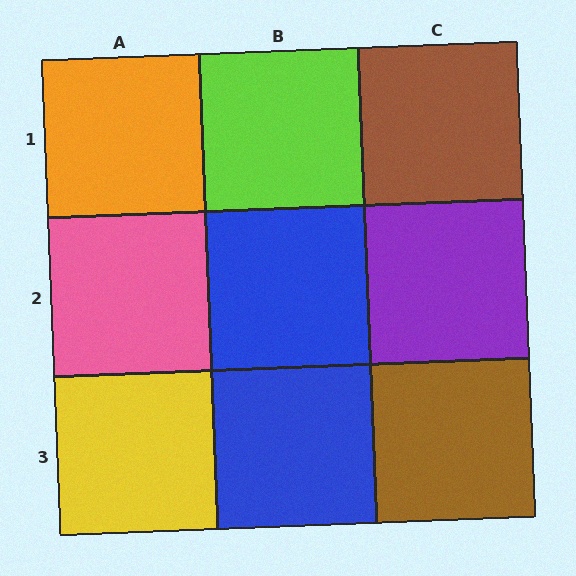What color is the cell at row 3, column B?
Blue.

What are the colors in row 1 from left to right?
Orange, lime, brown.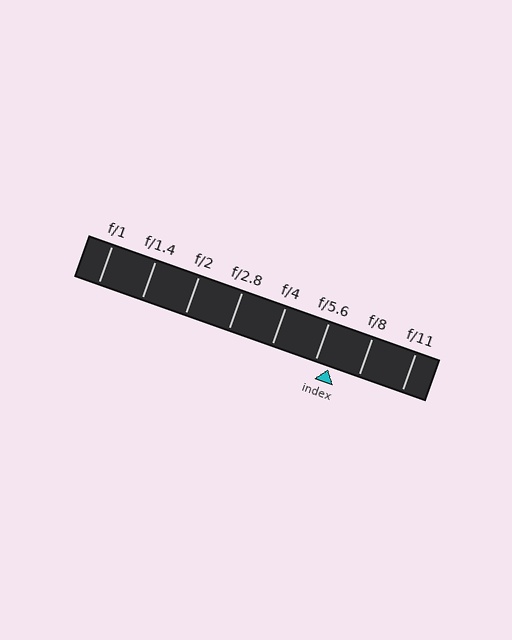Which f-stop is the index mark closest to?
The index mark is closest to f/5.6.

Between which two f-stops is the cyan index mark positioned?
The index mark is between f/5.6 and f/8.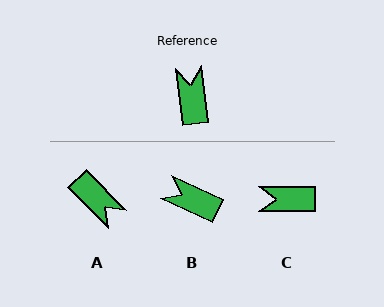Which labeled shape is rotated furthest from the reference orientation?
A, about 142 degrees away.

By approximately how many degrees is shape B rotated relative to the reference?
Approximately 58 degrees counter-clockwise.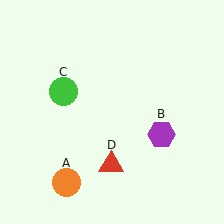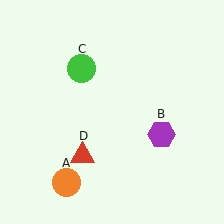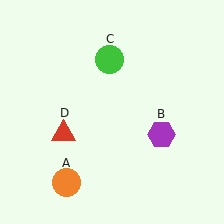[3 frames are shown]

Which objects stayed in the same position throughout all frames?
Orange circle (object A) and purple hexagon (object B) remained stationary.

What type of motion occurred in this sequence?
The green circle (object C), red triangle (object D) rotated clockwise around the center of the scene.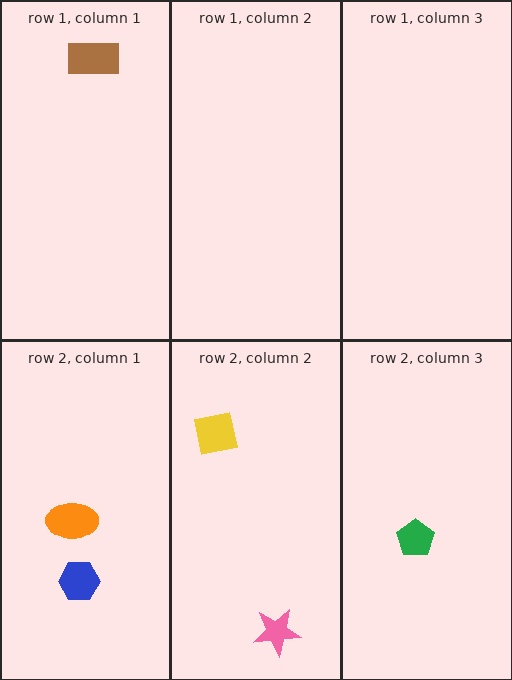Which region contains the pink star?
The row 2, column 2 region.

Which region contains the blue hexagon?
The row 2, column 1 region.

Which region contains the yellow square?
The row 2, column 2 region.